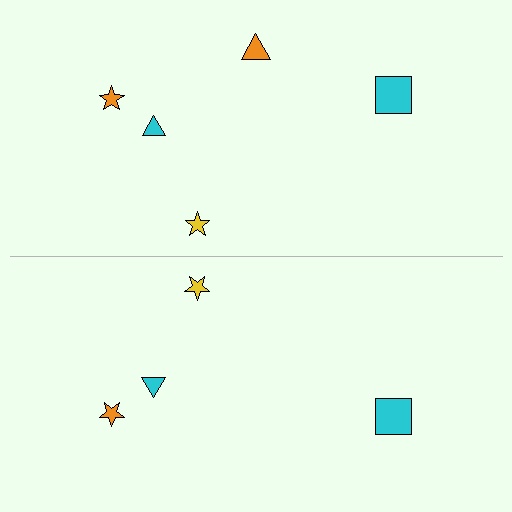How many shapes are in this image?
There are 9 shapes in this image.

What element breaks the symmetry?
A orange triangle is missing from the bottom side.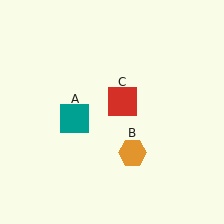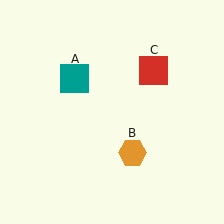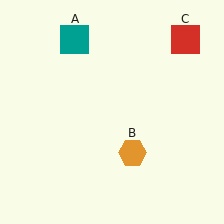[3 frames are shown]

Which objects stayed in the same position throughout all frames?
Orange hexagon (object B) remained stationary.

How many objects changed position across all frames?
2 objects changed position: teal square (object A), red square (object C).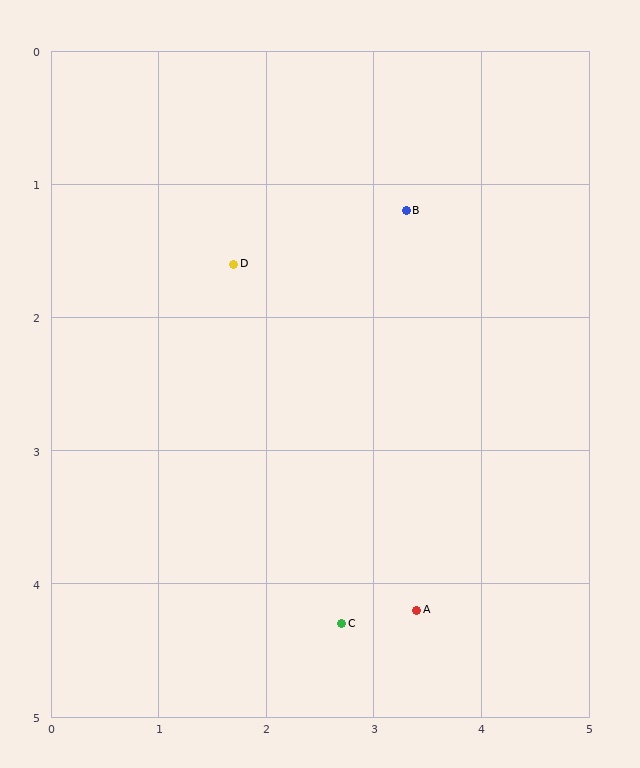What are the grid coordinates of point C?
Point C is at approximately (2.7, 4.3).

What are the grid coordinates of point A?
Point A is at approximately (3.4, 4.2).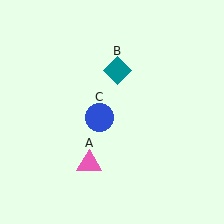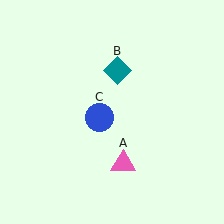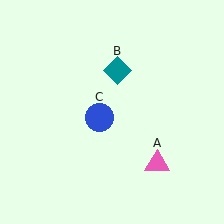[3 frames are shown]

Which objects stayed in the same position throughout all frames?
Teal diamond (object B) and blue circle (object C) remained stationary.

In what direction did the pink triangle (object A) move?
The pink triangle (object A) moved right.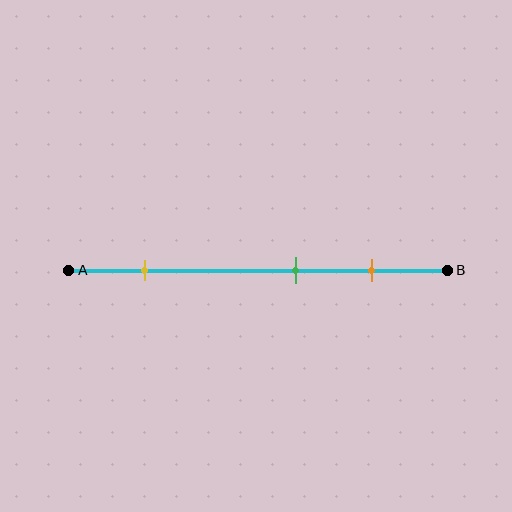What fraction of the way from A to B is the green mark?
The green mark is approximately 60% (0.6) of the way from A to B.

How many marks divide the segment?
There are 3 marks dividing the segment.